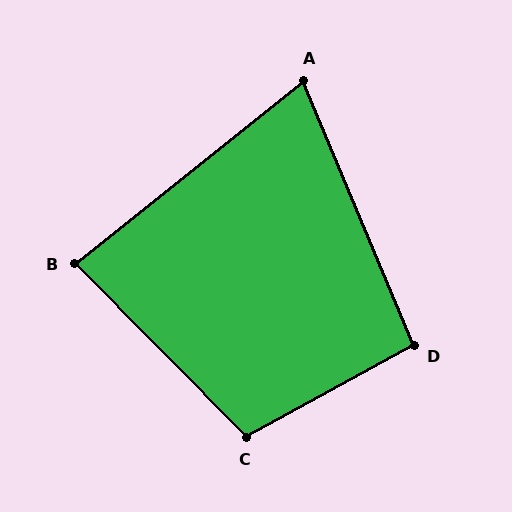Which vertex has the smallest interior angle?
A, at approximately 74 degrees.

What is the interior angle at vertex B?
Approximately 84 degrees (acute).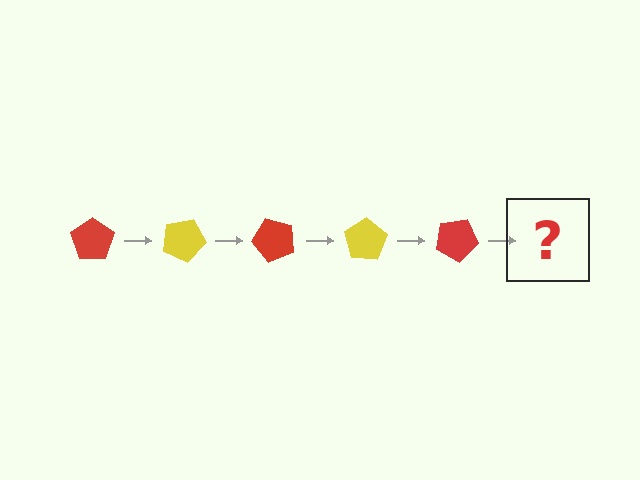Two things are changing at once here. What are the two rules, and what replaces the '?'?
The two rules are that it rotates 25 degrees each step and the color cycles through red and yellow. The '?' should be a yellow pentagon, rotated 125 degrees from the start.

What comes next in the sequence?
The next element should be a yellow pentagon, rotated 125 degrees from the start.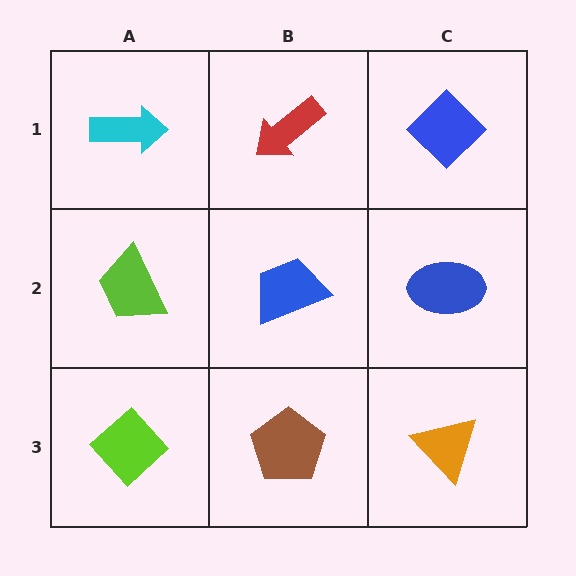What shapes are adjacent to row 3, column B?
A blue trapezoid (row 2, column B), a lime diamond (row 3, column A), an orange triangle (row 3, column C).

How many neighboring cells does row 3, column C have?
2.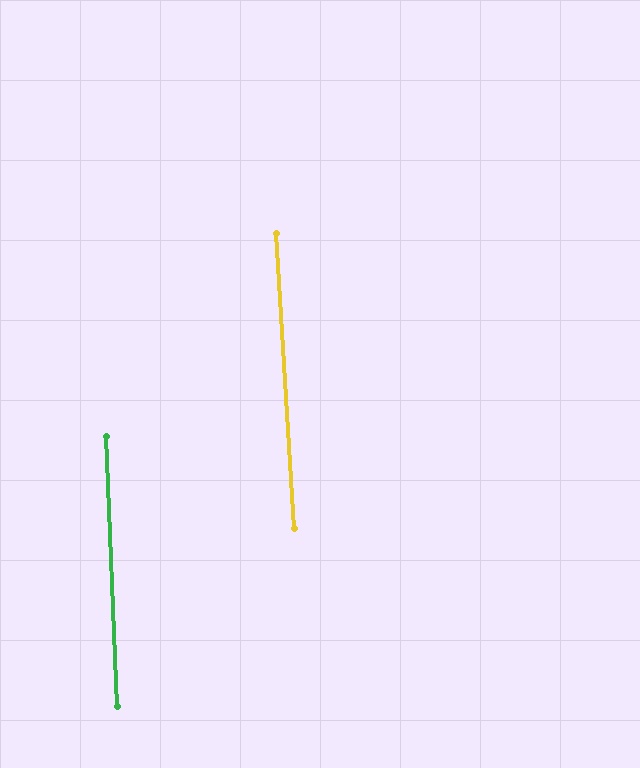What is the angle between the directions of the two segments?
Approximately 1 degree.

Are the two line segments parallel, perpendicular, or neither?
Parallel — their directions differ by only 1.1°.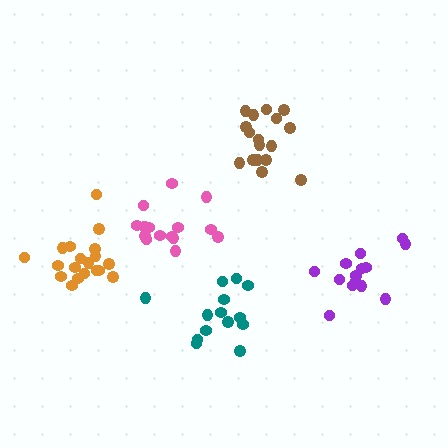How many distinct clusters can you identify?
There are 5 distinct clusters.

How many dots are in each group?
Group 1: 19 dots, Group 2: 14 dots, Group 3: 15 dots, Group 4: 14 dots, Group 5: 17 dots (79 total).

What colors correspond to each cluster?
The clusters are colored: orange, purple, pink, teal, brown.